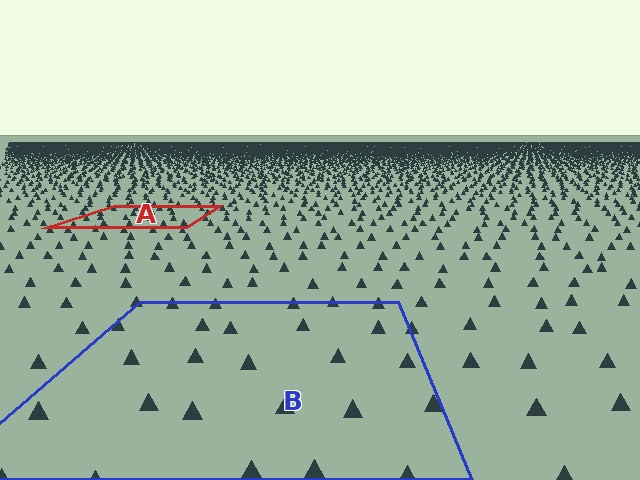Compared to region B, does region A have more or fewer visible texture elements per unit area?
Region A has more texture elements per unit area — they are packed more densely because it is farther away.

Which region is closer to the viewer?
Region B is closer. The texture elements there are larger and more spread out.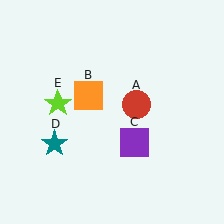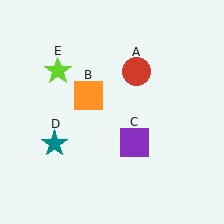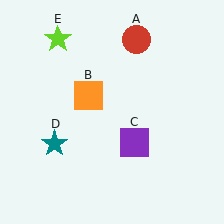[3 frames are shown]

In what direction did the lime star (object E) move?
The lime star (object E) moved up.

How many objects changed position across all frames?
2 objects changed position: red circle (object A), lime star (object E).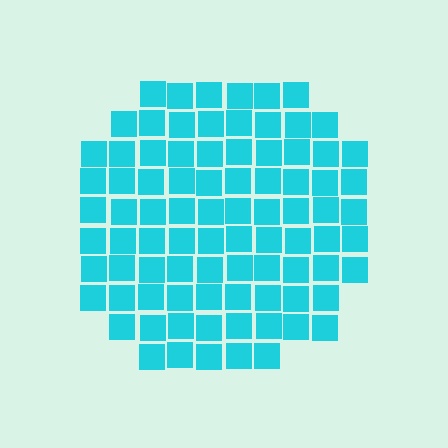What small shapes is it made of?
It is made of small squares.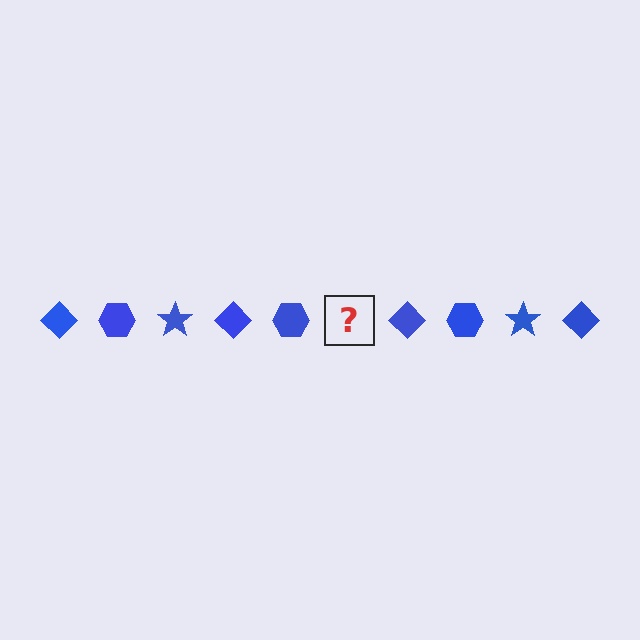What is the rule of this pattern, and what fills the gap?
The rule is that the pattern cycles through diamond, hexagon, star shapes in blue. The gap should be filled with a blue star.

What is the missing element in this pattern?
The missing element is a blue star.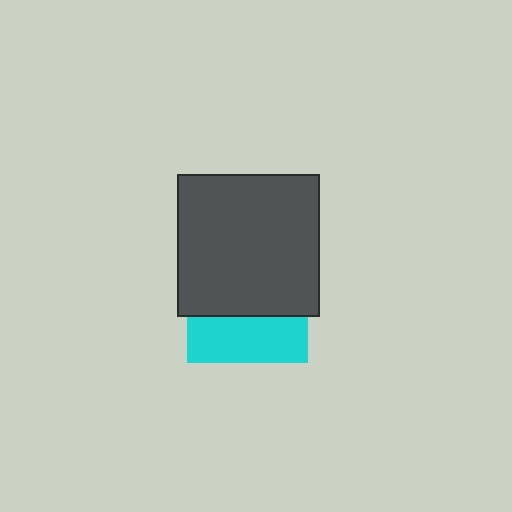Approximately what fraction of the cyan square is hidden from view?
Roughly 62% of the cyan square is hidden behind the dark gray square.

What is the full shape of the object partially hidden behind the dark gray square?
The partially hidden object is a cyan square.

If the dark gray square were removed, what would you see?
You would see the complete cyan square.